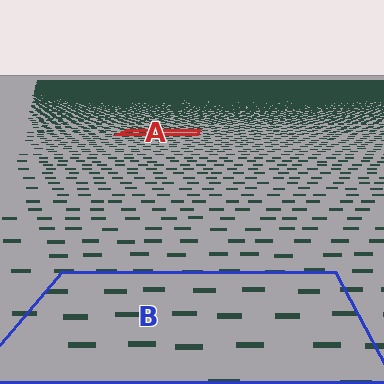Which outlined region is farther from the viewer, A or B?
Region A is farther from the viewer — the texture elements inside it appear smaller and more densely packed.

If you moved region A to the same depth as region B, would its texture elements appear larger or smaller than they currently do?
They would appear larger. At a closer depth, the same texture elements are projected at a bigger on-screen size.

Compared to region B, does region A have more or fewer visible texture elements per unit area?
Region A has more texture elements per unit area — they are packed more densely because it is farther away.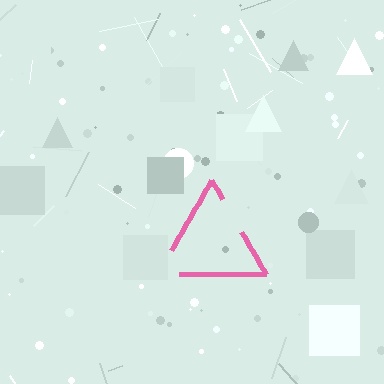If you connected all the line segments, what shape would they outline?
They would outline a triangle.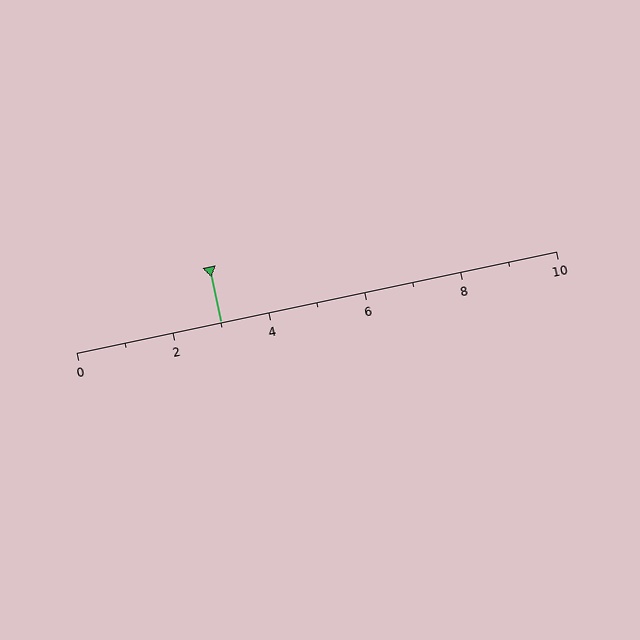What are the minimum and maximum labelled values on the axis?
The axis runs from 0 to 10.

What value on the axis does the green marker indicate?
The marker indicates approximately 3.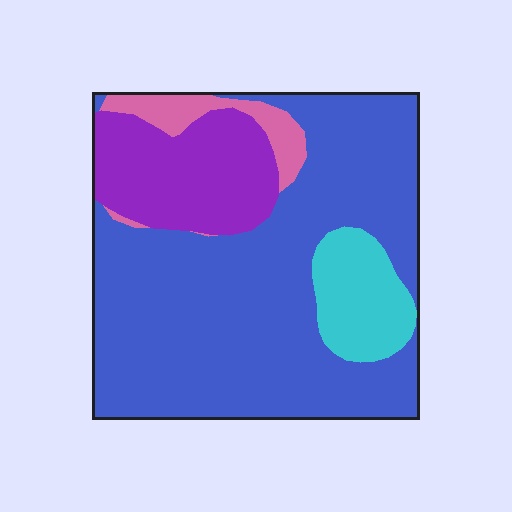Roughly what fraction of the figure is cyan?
Cyan covers roughly 10% of the figure.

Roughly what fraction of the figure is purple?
Purple takes up about one sixth (1/6) of the figure.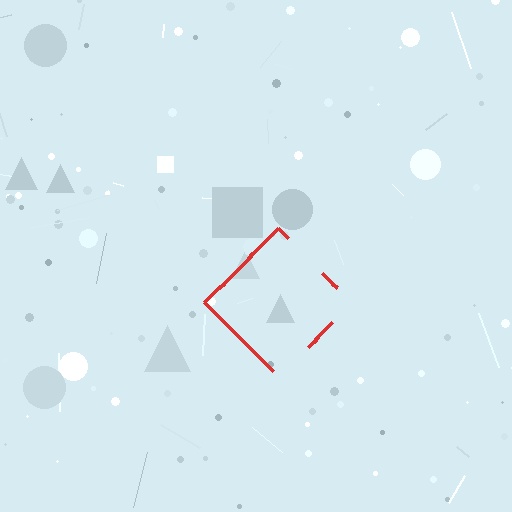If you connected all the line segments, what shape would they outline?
They would outline a diamond.